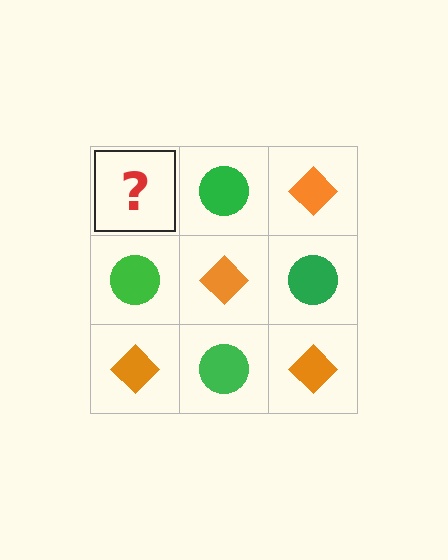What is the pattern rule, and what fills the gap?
The rule is that it alternates orange diamond and green circle in a checkerboard pattern. The gap should be filled with an orange diamond.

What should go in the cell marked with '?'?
The missing cell should contain an orange diamond.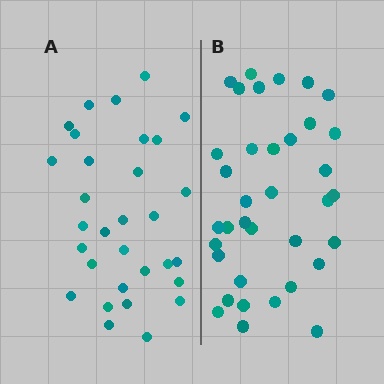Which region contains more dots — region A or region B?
Region B (the right region) has more dots.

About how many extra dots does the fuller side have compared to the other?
Region B has about 5 more dots than region A.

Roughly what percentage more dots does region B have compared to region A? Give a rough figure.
About 15% more.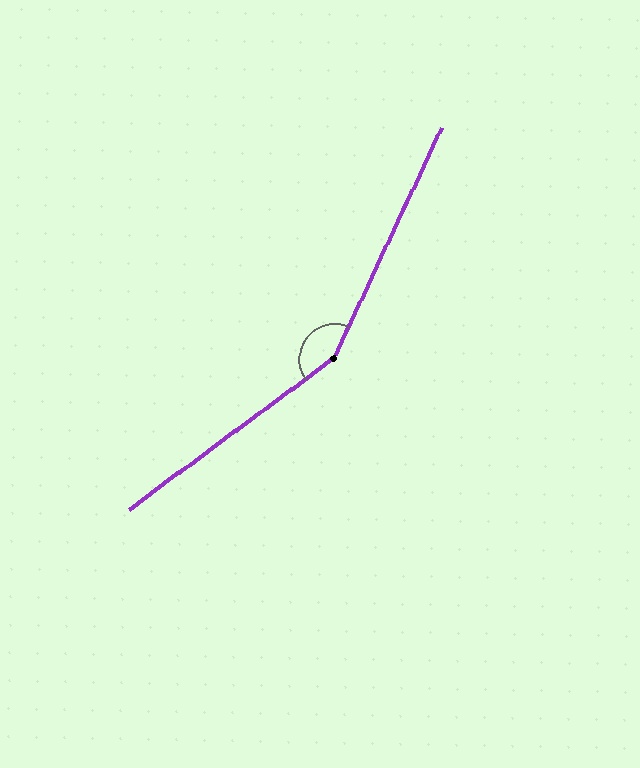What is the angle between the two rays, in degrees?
Approximately 152 degrees.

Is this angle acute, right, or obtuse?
It is obtuse.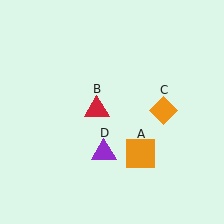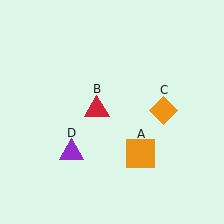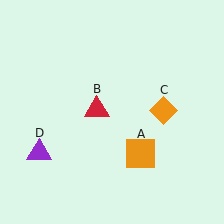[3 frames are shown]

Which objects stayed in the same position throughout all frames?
Orange square (object A) and red triangle (object B) and orange diamond (object C) remained stationary.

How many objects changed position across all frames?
1 object changed position: purple triangle (object D).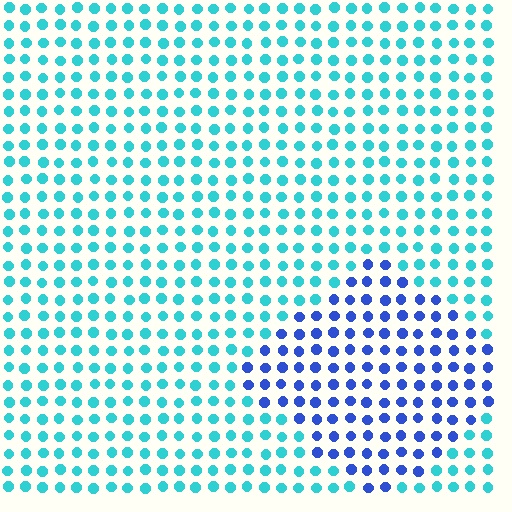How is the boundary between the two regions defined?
The boundary is defined purely by a slight shift in hue (about 47 degrees). Spacing, size, and orientation are identical on both sides.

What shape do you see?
I see a diamond.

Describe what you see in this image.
The image is filled with small cyan elements in a uniform arrangement. A diamond-shaped region is visible where the elements are tinted to a slightly different hue, forming a subtle color boundary.